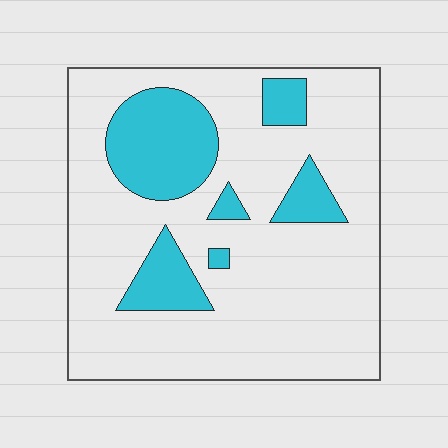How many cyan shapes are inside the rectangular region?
6.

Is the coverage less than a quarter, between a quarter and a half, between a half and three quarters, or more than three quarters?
Less than a quarter.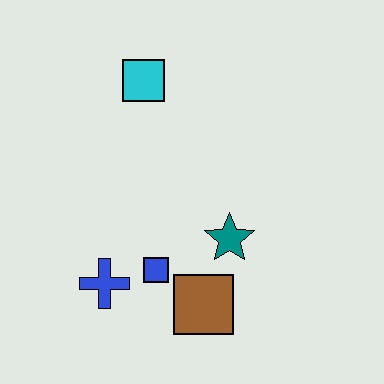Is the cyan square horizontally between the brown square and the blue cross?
Yes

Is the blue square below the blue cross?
No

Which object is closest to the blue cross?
The blue square is closest to the blue cross.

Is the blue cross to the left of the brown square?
Yes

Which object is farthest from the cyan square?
The brown square is farthest from the cyan square.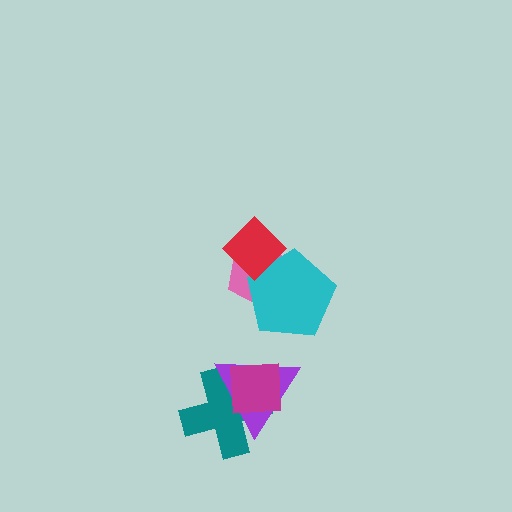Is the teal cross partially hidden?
Yes, it is partially covered by another shape.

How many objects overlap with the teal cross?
2 objects overlap with the teal cross.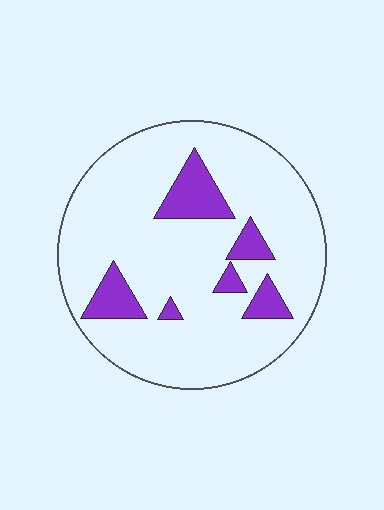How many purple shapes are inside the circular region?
6.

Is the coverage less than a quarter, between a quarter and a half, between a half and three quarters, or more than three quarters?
Less than a quarter.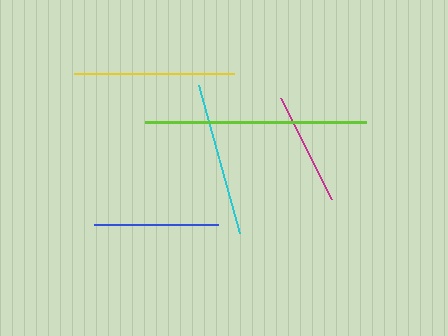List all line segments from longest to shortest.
From longest to shortest: lime, yellow, cyan, blue, magenta.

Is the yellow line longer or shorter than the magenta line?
The yellow line is longer than the magenta line.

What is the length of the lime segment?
The lime segment is approximately 221 pixels long.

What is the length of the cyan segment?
The cyan segment is approximately 154 pixels long.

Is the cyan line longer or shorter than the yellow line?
The yellow line is longer than the cyan line.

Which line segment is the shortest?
The magenta line is the shortest at approximately 113 pixels.